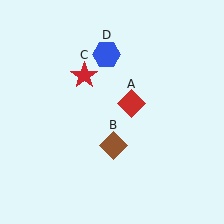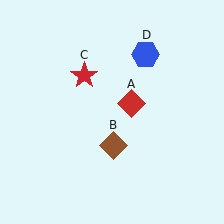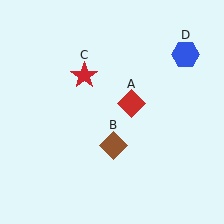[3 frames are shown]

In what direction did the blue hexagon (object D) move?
The blue hexagon (object D) moved right.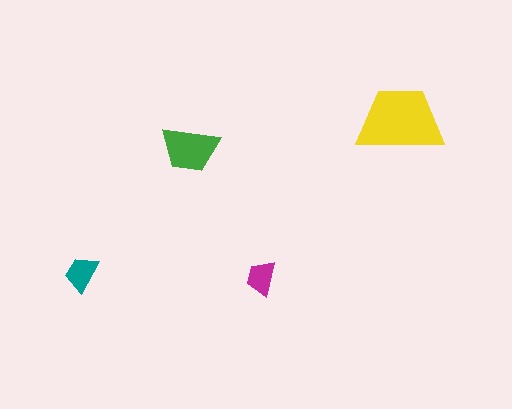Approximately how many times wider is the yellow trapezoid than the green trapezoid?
About 1.5 times wider.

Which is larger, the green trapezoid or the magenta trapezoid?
The green one.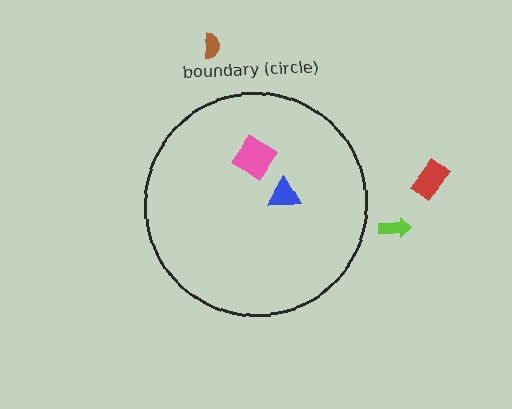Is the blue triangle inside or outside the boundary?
Inside.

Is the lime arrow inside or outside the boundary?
Outside.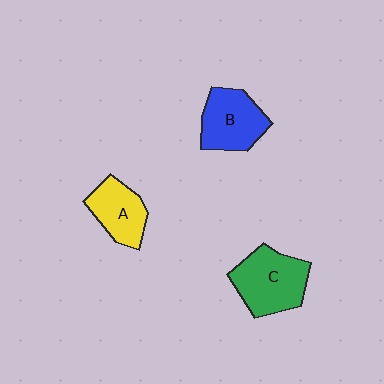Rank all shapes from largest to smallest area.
From largest to smallest: C (green), B (blue), A (yellow).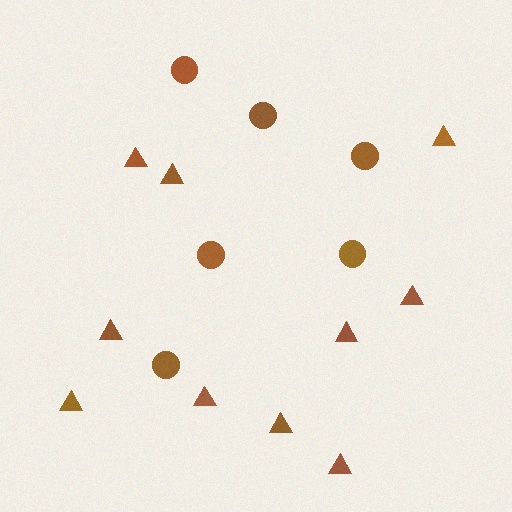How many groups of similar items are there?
There are 2 groups: one group of triangles (10) and one group of circles (6).